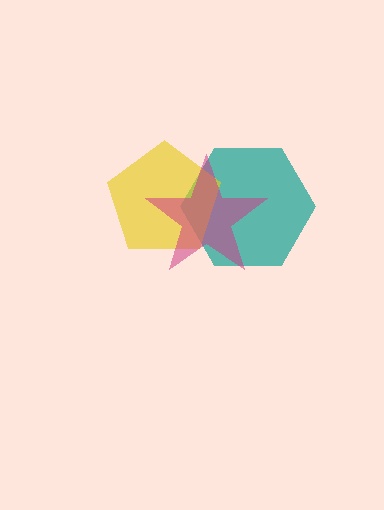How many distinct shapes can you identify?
There are 3 distinct shapes: a teal hexagon, a yellow pentagon, a magenta star.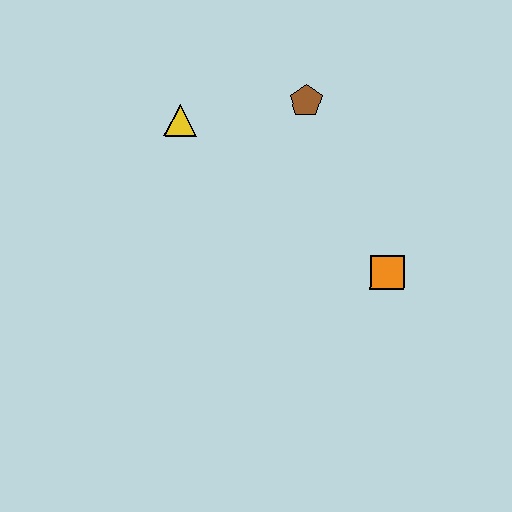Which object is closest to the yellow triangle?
The brown pentagon is closest to the yellow triangle.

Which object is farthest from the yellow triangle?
The orange square is farthest from the yellow triangle.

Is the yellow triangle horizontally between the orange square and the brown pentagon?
No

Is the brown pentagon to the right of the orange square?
No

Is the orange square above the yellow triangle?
No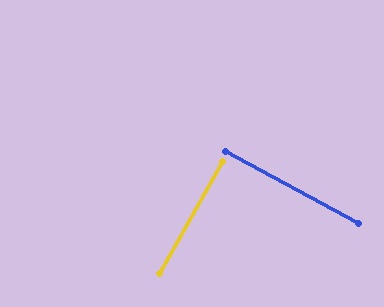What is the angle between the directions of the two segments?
Approximately 89 degrees.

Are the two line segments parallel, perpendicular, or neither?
Perpendicular — they meet at approximately 89°.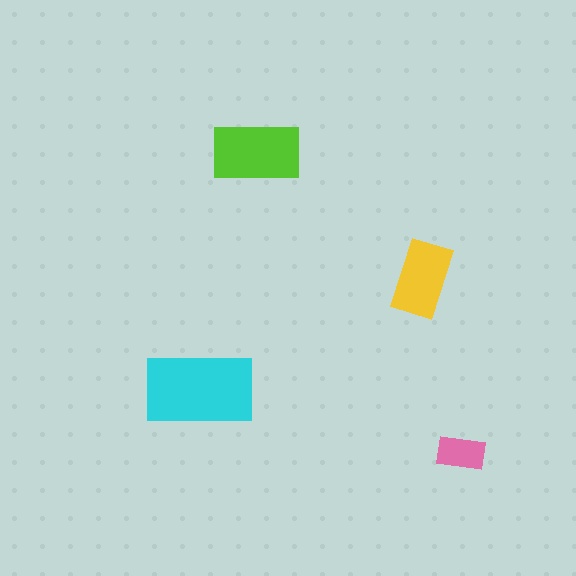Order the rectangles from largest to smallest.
the cyan one, the lime one, the yellow one, the pink one.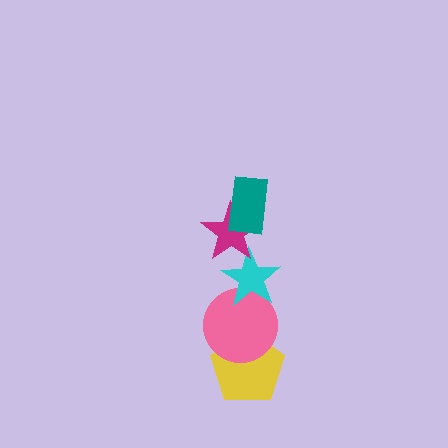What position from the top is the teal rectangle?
The teal rectangle is 1st from the top.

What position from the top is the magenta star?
The magenta star is 2nd from the top.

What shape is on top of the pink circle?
The cyan star is on top of the pink circle.